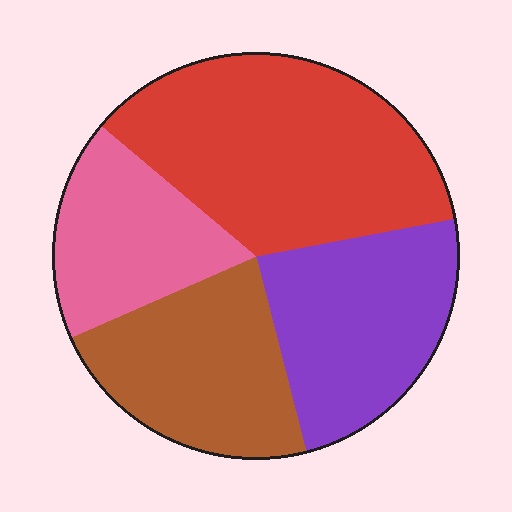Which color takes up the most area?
Red, at roughly 35%.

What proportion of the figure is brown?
Brown takes up about one fifth (1/5) of the figure.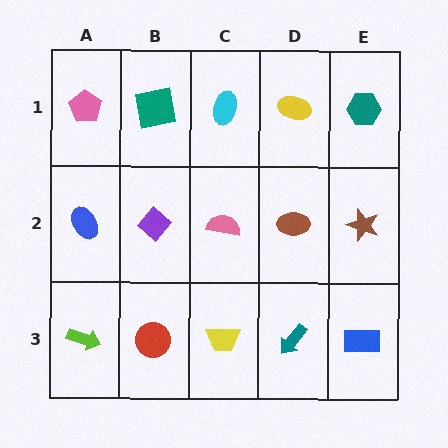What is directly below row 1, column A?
A blue ellipse.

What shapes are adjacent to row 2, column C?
A cyan ellipse (row 1, column C), a yellow trapezoid (row 3, column C), a purple diamond (row 2, column B), a brown ellipse (row 2, column D).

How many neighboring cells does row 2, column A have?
3.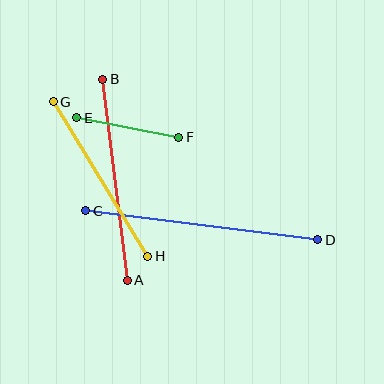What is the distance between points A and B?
The distance is approximately 202 pixels.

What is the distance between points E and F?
The distance is approximately 104 pixels.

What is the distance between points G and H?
The distance is approximately 181 pixels.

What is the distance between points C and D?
The distance is approximately 234 pixels.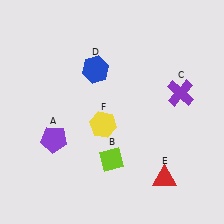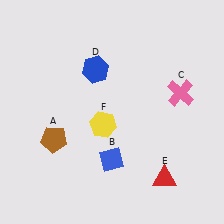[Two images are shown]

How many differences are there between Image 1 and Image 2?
There are 3 differences between the two images.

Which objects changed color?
A changed from purple to brown. B changed from lime to blue. C changed from purple to pink.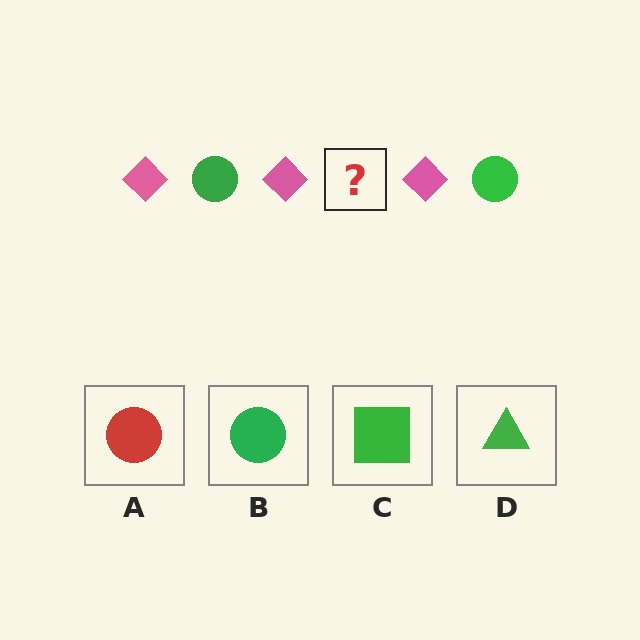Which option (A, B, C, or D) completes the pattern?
B.